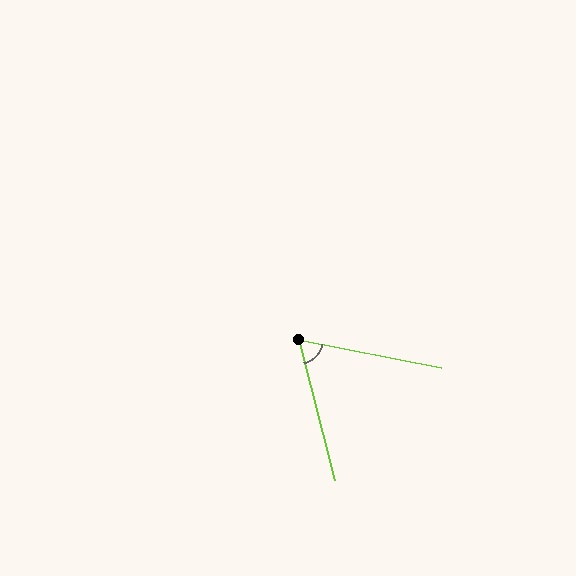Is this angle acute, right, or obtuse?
It is acute.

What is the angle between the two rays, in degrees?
Approximately 64 degrees.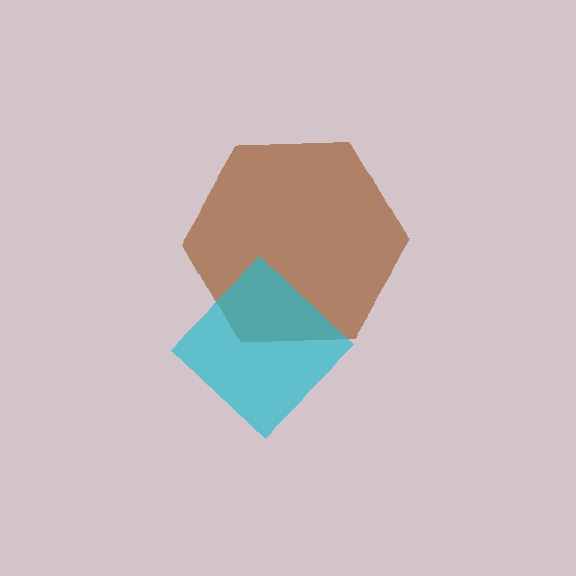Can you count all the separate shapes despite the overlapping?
Yes, there are 2 separate shapes.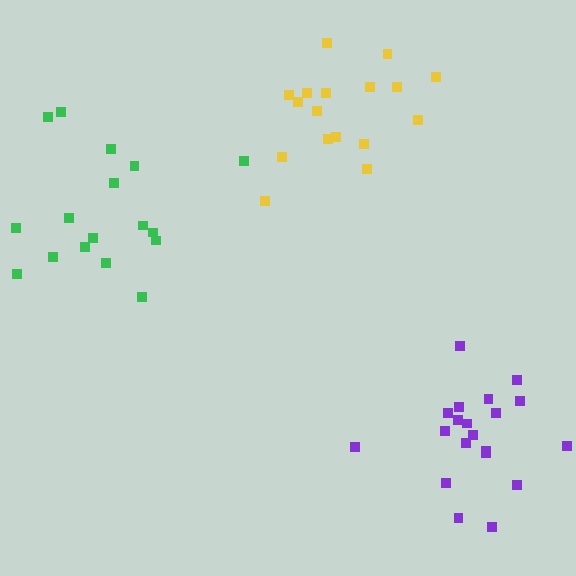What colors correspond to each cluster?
The clusters are colored: purple, green, yellow.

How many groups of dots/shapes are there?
There are 3 groups.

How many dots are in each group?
Group 1: 20 dots, Group 2: 17 dots, Group 3: 17 dots (54 total).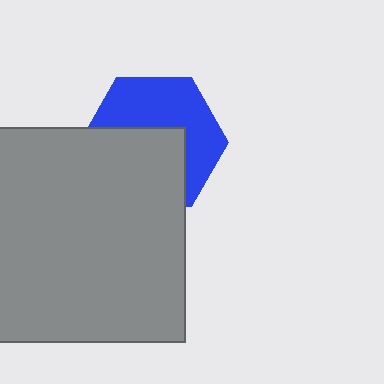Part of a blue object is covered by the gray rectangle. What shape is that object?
It is a hexagon.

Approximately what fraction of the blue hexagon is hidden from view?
Roughly 49% of the blue hexagon is hidden behind the gray rectangle.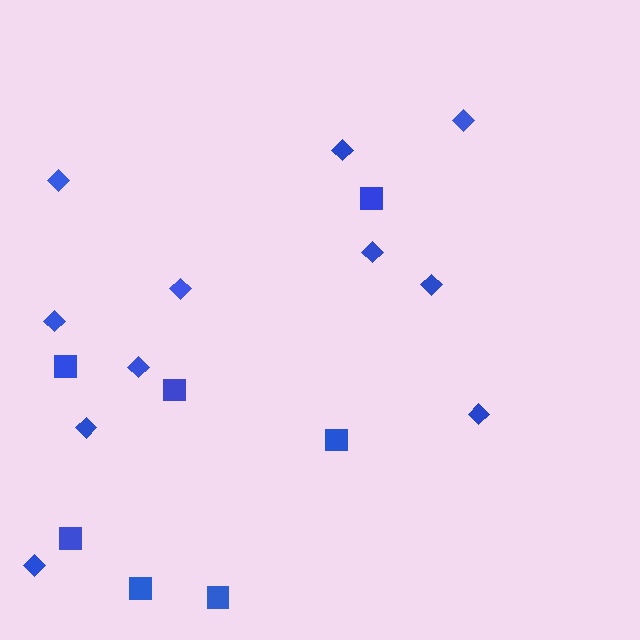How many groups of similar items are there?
There are 2 groups: one group of squares (7) and one group of diamonds (11).